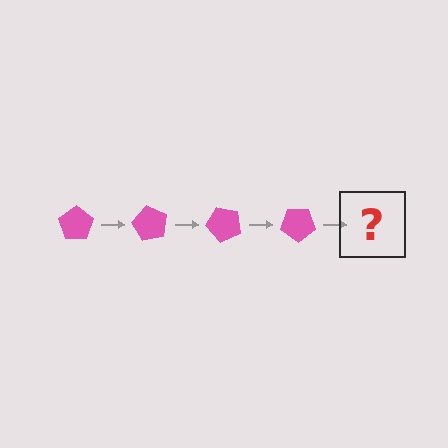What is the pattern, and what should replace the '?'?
The pattern is that the pentagon rotates 60 degrees each step. The '?' should be a pink pentagon rotated 240 degrees.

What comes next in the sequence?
The next element should be a pink pentagon rotated 240 degrees.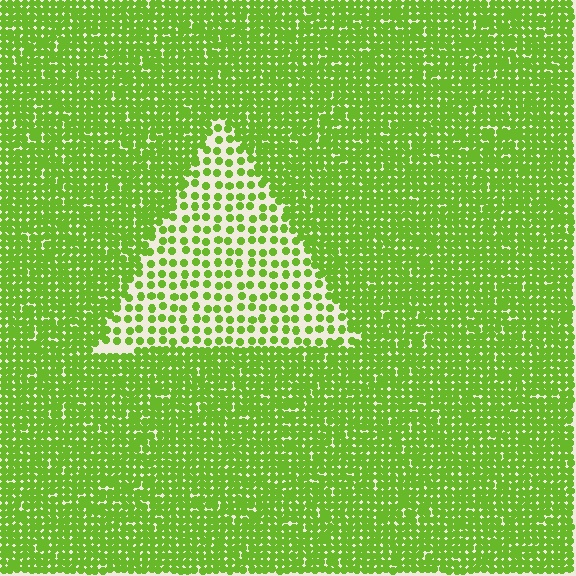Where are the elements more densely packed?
The elements are more densely packed outside the triangle boundary.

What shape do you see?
I see a triangle.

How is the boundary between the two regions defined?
The boundary is defined by a change in element density (approximately 2.5x ratio). All elements are the same color, size, and shape.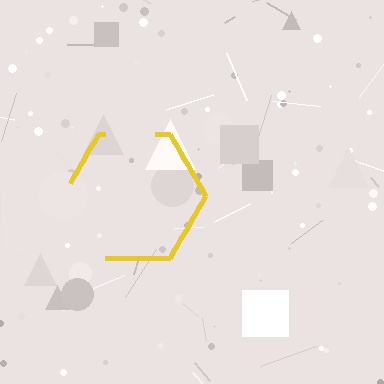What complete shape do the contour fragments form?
The contour fragments form a hexagon.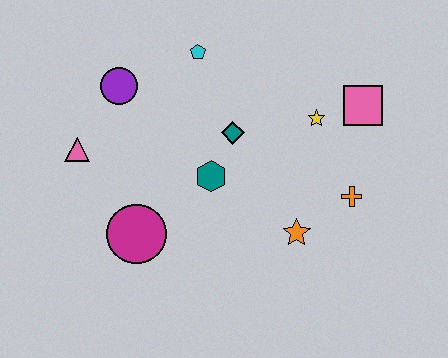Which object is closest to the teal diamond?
The teal hexagon is closest to the teal diamond.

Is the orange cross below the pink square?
Yes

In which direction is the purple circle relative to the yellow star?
The purple circle is to the left of the yellow star.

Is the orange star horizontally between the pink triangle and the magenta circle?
No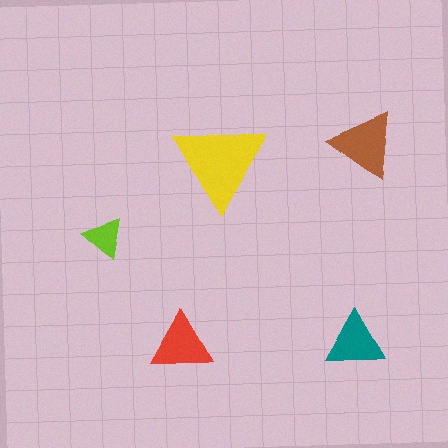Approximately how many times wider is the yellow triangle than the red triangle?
About 1.5 times wider.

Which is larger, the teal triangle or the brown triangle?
The brown one.